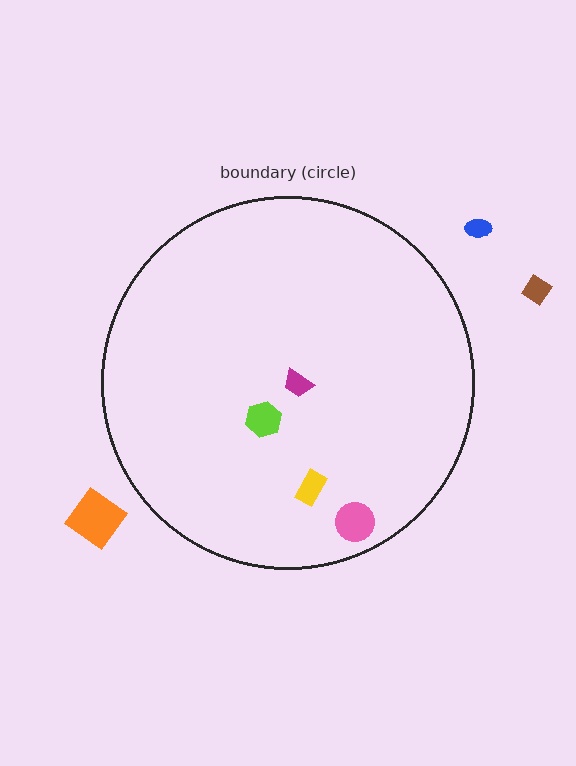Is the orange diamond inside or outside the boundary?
Outside.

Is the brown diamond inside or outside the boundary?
Outside.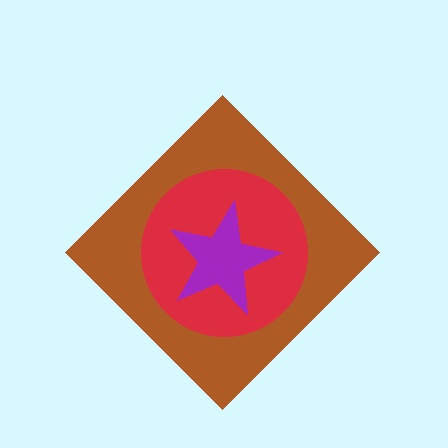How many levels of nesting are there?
3.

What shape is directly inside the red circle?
The purple star.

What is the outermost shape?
The brown diamond.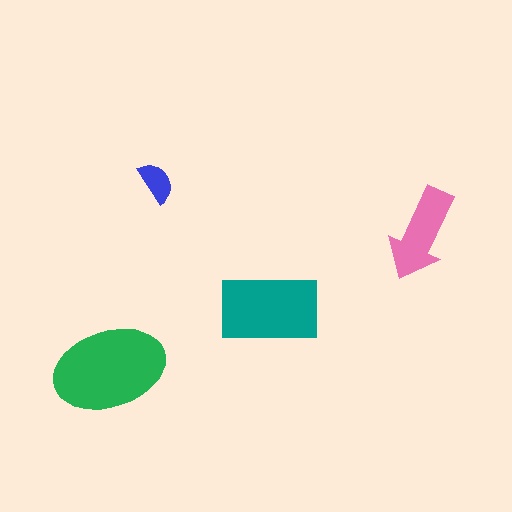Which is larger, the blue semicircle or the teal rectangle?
The teal rectangle.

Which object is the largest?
The green ellipse.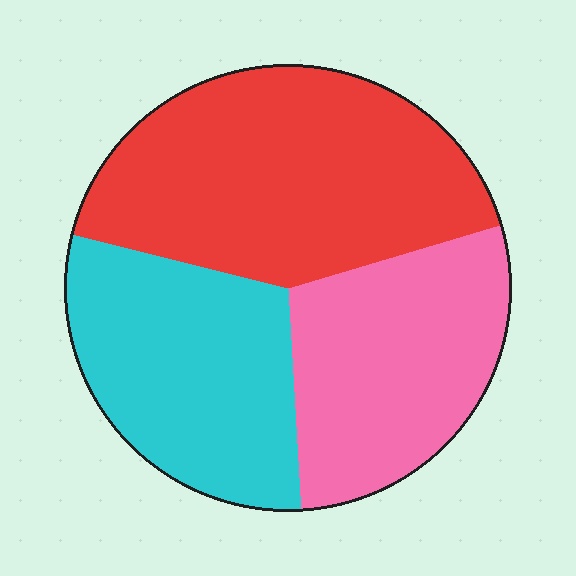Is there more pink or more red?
Red.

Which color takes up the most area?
Red, at roughly 40%.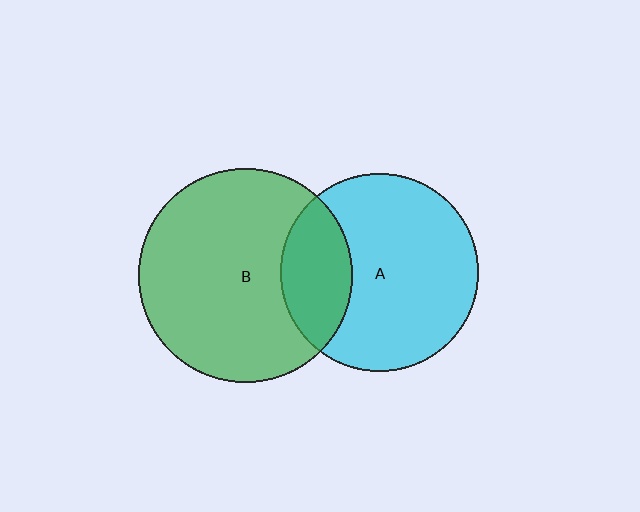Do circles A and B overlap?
Yes.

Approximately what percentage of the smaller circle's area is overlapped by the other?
Approximately 25%.